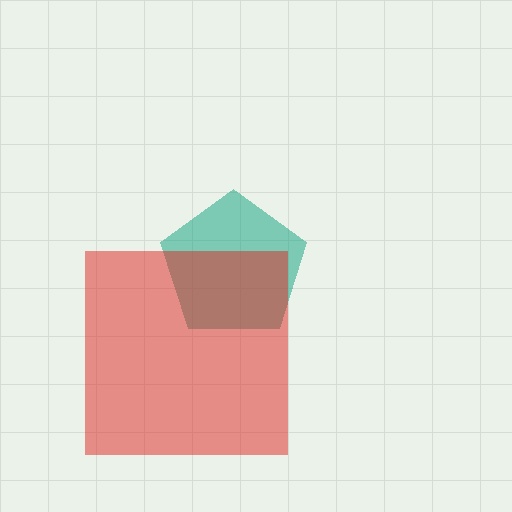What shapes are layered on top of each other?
The layered shapes are: a teal pentagon, a red square.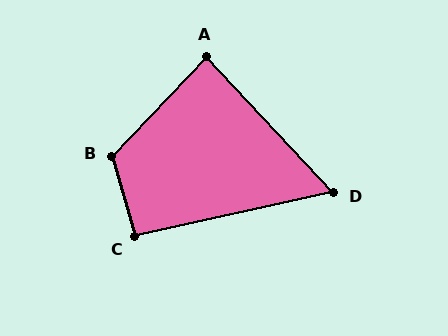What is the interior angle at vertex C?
Approximately 93 degrees (approximately right).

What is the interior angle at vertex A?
Approximately 87 degrees (approximately right).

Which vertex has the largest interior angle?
B, at approximately 121 degrees.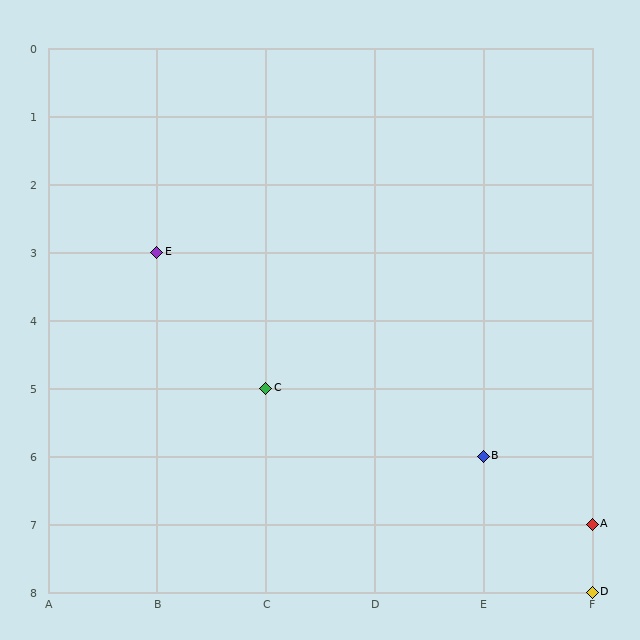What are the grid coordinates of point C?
Point C is at grid coordinates (C, 5).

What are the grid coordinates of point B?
Point B is at grid coordinates (E, 6).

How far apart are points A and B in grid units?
Points A and B are 1 column and 1 row apart (about 1.4 grid units diagonally).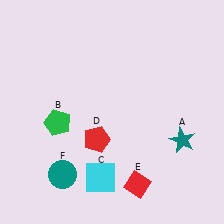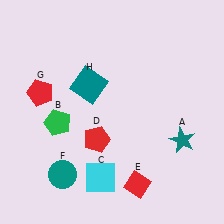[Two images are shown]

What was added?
A red pentagon (G), a teal square (H) were added in Image 2.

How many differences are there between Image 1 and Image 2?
There are 2 differences between the two images.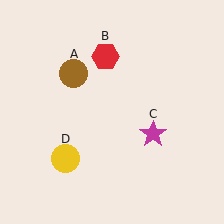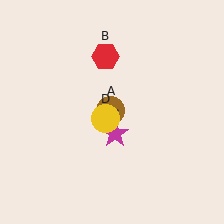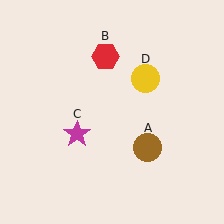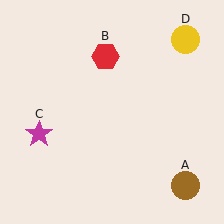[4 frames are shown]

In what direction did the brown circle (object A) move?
The brown circle (object A) moved down and to the right.